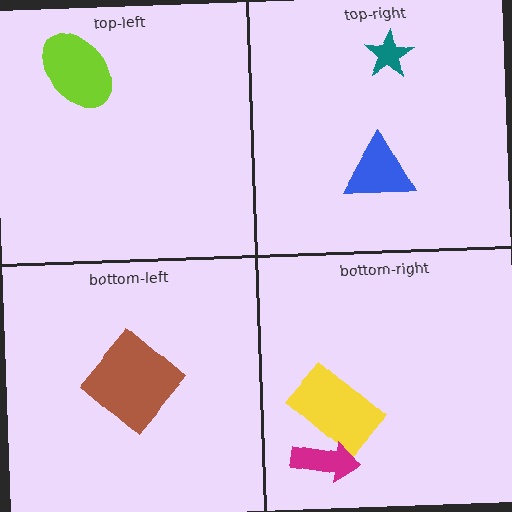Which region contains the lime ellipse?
The top-left region.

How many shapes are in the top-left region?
1.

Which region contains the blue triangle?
The top-right region.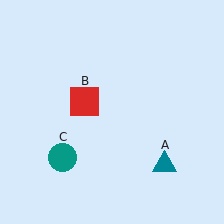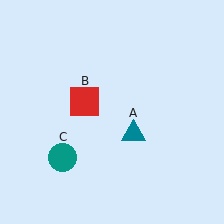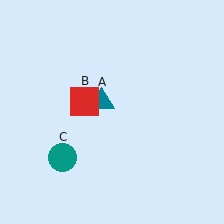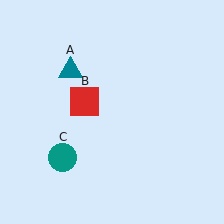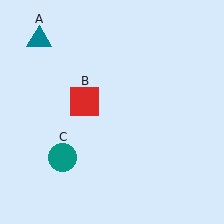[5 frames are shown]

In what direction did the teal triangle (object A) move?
The teal triangle (object A) moved up and to the left.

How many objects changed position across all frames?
1 object changed position: teal triangle (object A).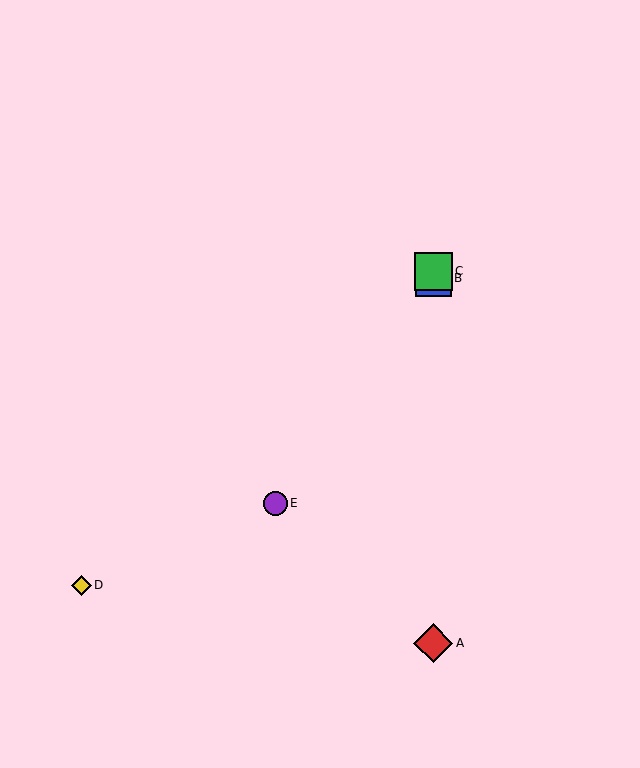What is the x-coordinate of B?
Object B is at x≈433.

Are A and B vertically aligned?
Yes, both are at x≈433.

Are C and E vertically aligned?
No, C is at x≈433 and E is at x≈275.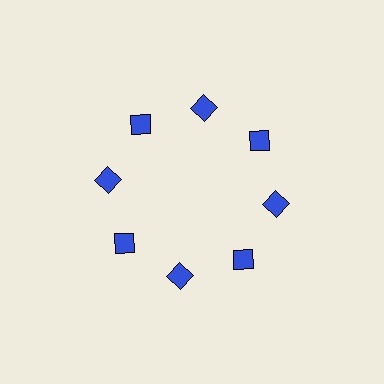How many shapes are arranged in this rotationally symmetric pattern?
There are 8 shapes, arranged in 8 groups of 1.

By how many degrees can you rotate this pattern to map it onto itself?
The pattern maps onto itself every 45 degrees of rotation.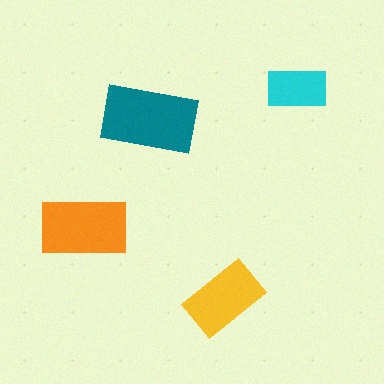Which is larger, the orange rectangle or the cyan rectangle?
The orange one.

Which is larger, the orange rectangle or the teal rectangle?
The teal one.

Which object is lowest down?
The yellow rectangle is bottommost.